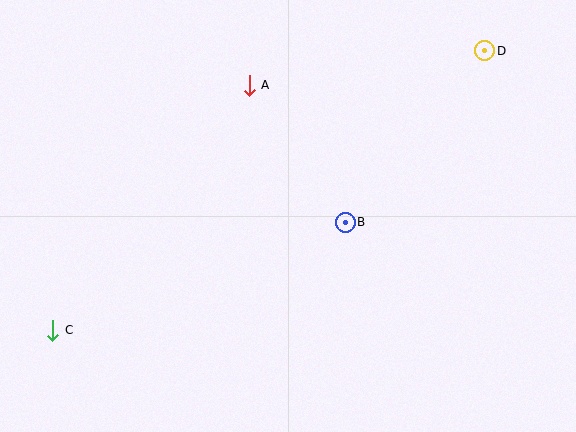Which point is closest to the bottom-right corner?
Point B is closest to the bottom-right corner.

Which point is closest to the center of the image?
Point B at (345, 222) is closest to the center.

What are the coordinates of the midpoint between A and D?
The midpoint between A and D is at (367, 68).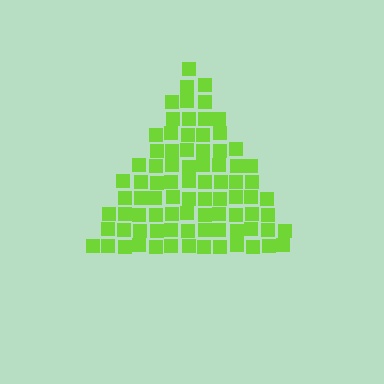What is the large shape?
The large shape is a triangle.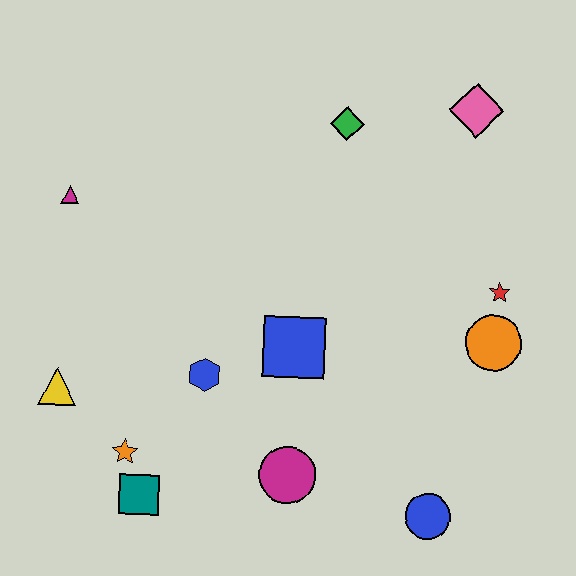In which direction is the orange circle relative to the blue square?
The orange circle is to the right of the blue square.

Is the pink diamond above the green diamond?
Yes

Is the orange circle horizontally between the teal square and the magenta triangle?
No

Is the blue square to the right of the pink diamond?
No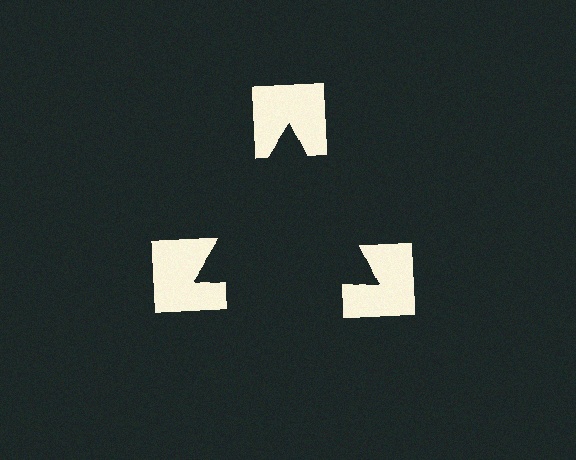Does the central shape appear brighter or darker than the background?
It typically appears slightly darker than the background, even though no actual brightness change is drawn.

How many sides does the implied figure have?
3 sides.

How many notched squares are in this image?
There are 3 — one at each vertex of the illusory triangle.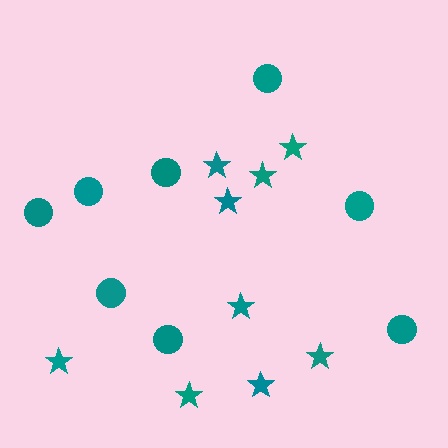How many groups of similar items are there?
There are 2 groups: one group of circles (8) and one group of stars (9).